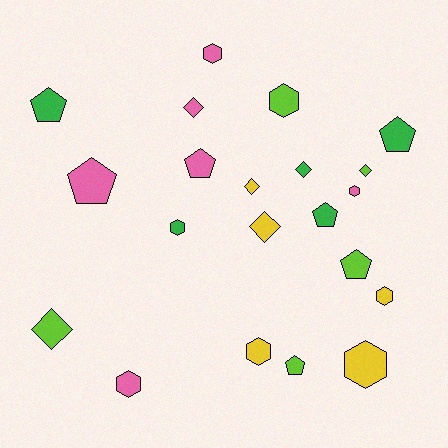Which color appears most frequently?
Pink, with 6 objects.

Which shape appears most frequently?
Hexagon, with 8 objects.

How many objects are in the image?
There are 21 objects.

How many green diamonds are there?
There is 1 green diamond.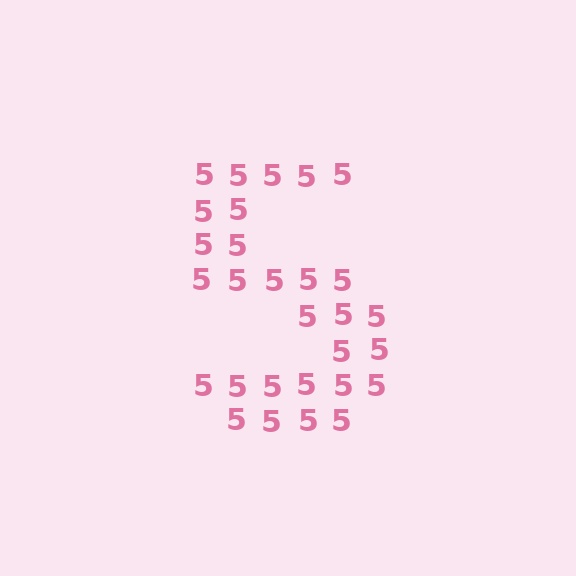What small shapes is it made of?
It is made of small digit 5's.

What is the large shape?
The large shape is the letter S.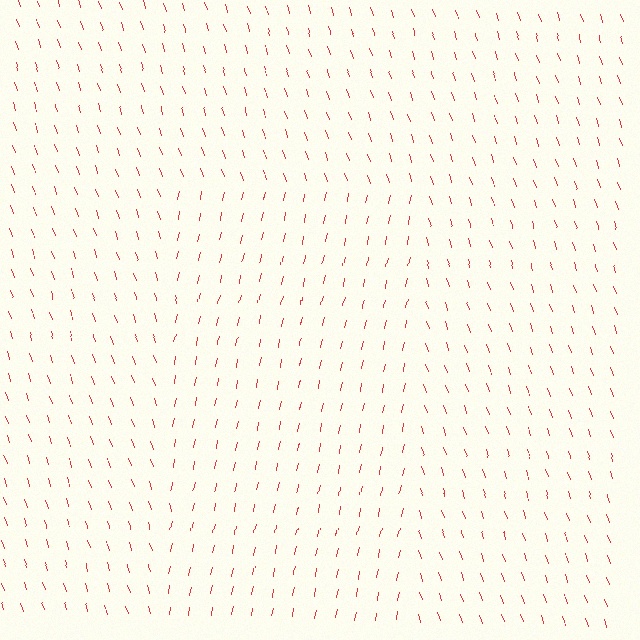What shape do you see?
I see a rectangle.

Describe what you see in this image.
The image is filled with small red line segments. A rectangle region in the image has lines oriented differently from the surrounding lines, creating a visible texture boundary.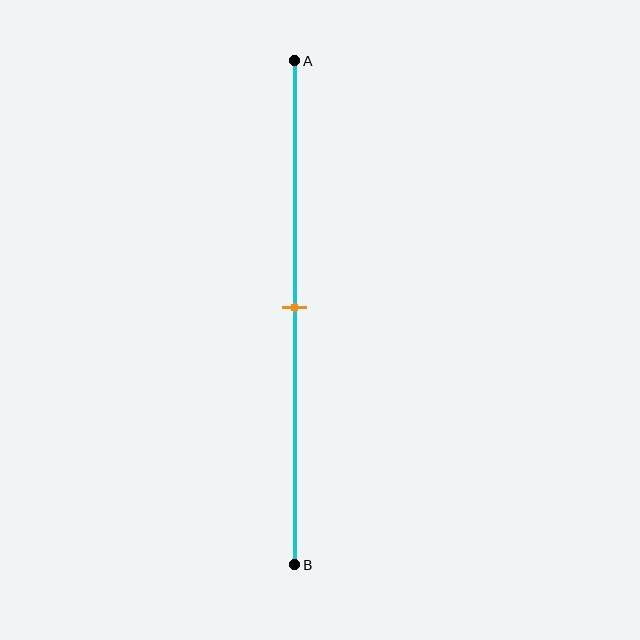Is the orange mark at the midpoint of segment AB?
Yes, the mark is approximately at the midpoint.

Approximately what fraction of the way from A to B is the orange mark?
The orange mark is approximately 50% of the way from A to B.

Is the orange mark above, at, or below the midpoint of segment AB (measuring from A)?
The orange mark is approximately at the midpoint of segment AB.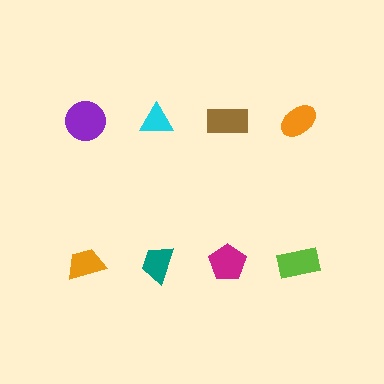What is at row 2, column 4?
A lime rectangle.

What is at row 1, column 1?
A purple circle.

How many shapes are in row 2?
4 shapes.